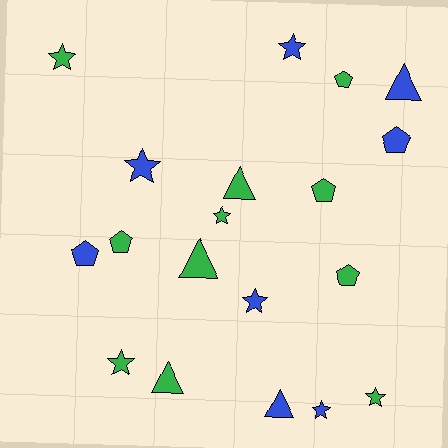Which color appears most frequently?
Green, with 11 objects.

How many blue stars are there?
There are 4 blue stars.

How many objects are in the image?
There are 19 objects.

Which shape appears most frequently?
Star, with 8 objects.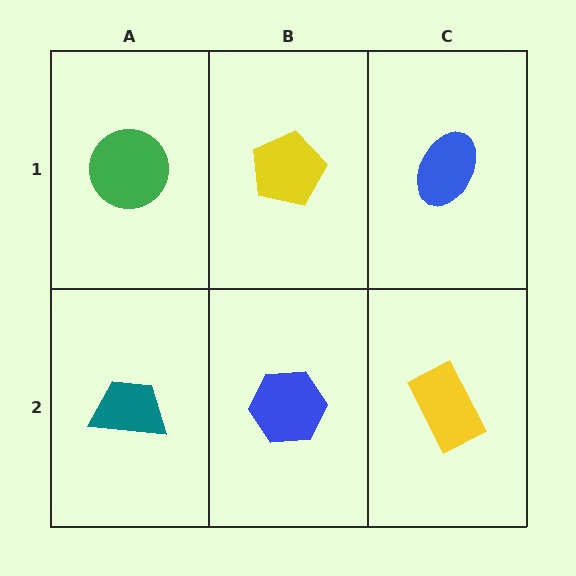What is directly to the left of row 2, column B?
A teal trapezoid.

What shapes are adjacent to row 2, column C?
A blue ellipse (row 1, column C), a blue hexagon (row 2, column B).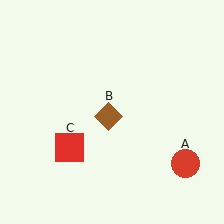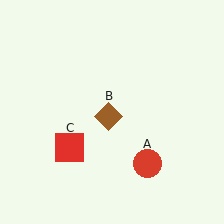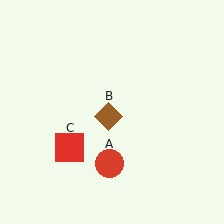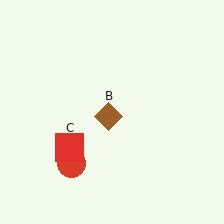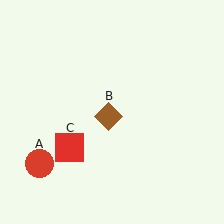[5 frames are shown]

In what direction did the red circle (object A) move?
The red circle (object A) moved left.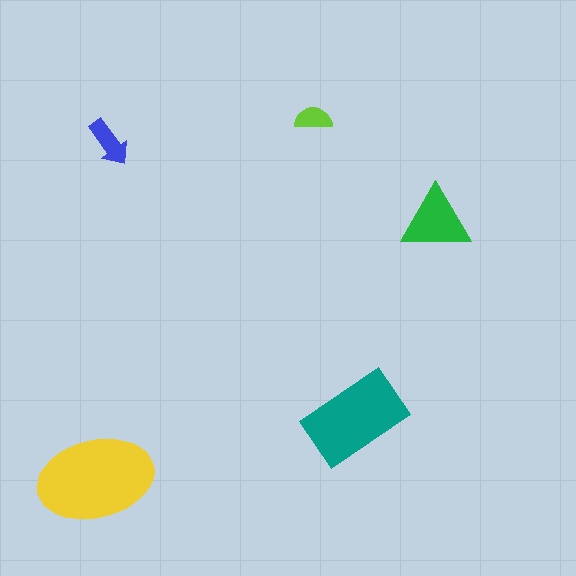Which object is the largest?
The yellow ellipse.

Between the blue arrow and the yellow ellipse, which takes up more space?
The yellow ellipse.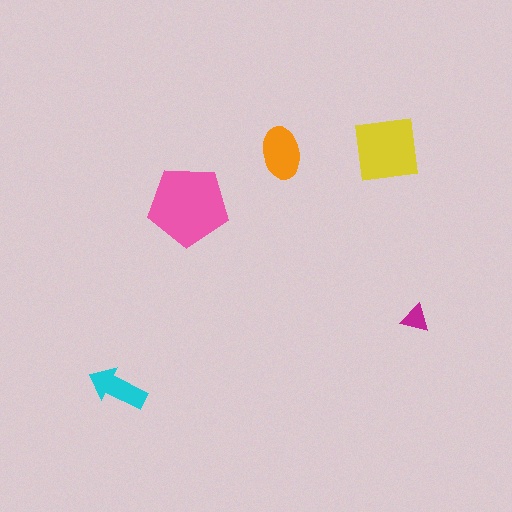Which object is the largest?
The pink pentagon.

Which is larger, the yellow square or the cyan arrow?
The yellow square.